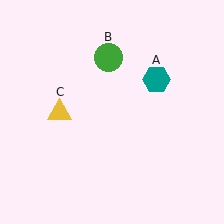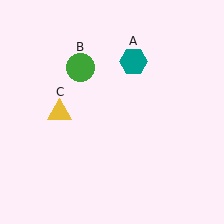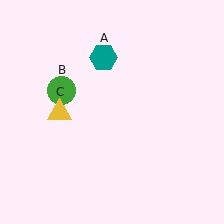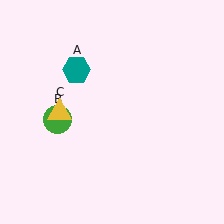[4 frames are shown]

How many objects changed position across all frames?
2 objects changed position: teal hexagon (object A), green circle (object B).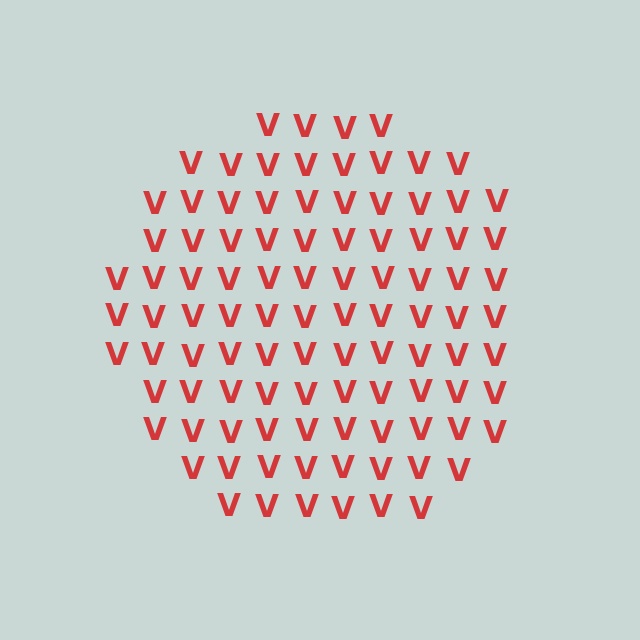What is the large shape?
The large shape is a circle.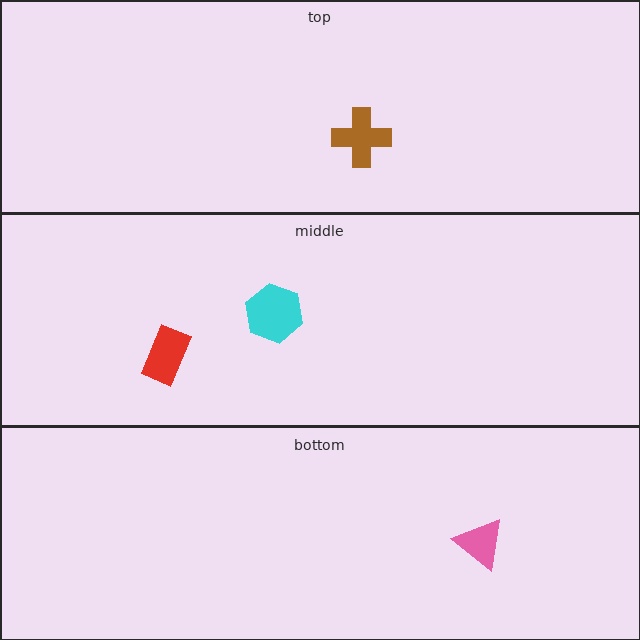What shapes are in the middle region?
The cyan hexagon, the red rectangle.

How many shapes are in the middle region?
2.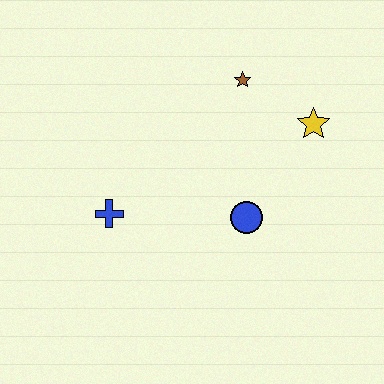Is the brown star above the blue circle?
Yes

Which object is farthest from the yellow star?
The blue cross is farthest from the yellow star.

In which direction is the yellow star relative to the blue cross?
The yellow star is to the right of the blue cross.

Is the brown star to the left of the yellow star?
Yes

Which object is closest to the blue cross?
The blue circle is closest to the blue cross.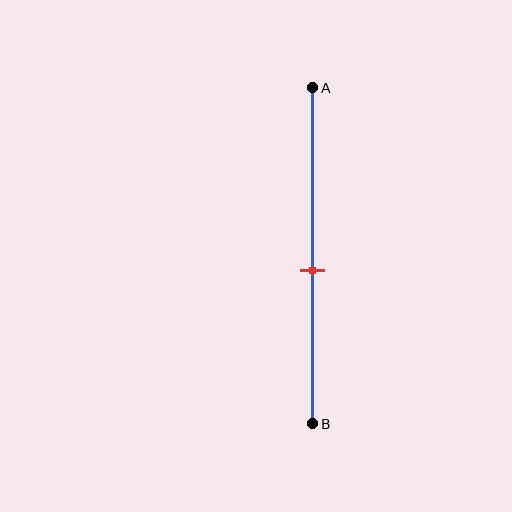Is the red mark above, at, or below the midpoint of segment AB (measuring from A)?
The red mark is below the midpoint of segment AB.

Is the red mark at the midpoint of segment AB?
No, the mark is at about 55% from A, not at the 50% midpoint.